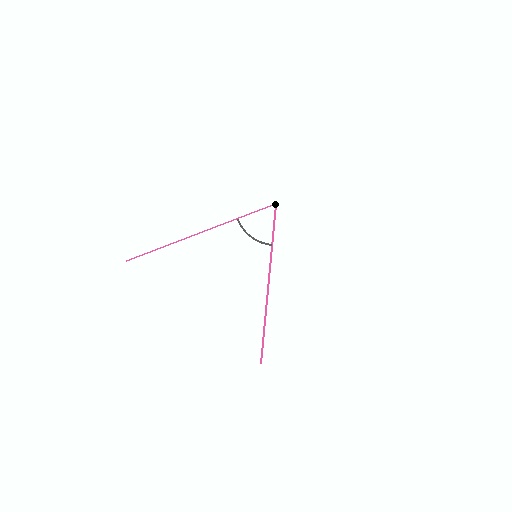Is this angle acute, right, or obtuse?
It is acute.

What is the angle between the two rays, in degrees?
Approximately 64 degrees.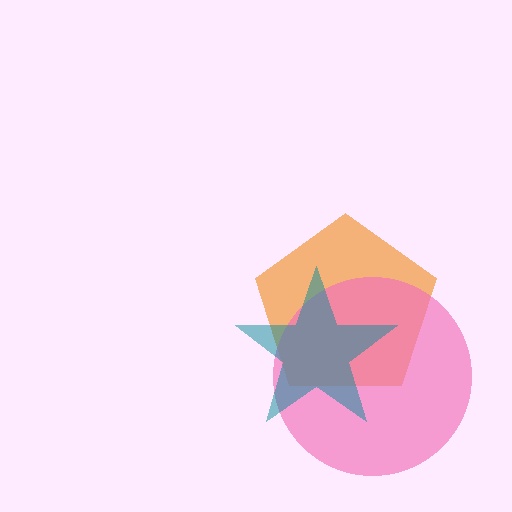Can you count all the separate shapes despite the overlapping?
Yes, there are 3 separate shapes.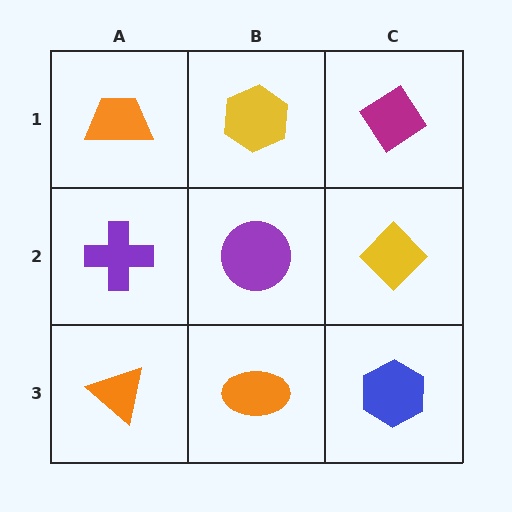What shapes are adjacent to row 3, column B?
A purple circle (row 2, column B), an orange triangle (row 3, column A), a blue hexagon (row 3, column C).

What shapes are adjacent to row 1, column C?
A yellow diamond (row 2, column C), a yellow hexagon (row 1, column B).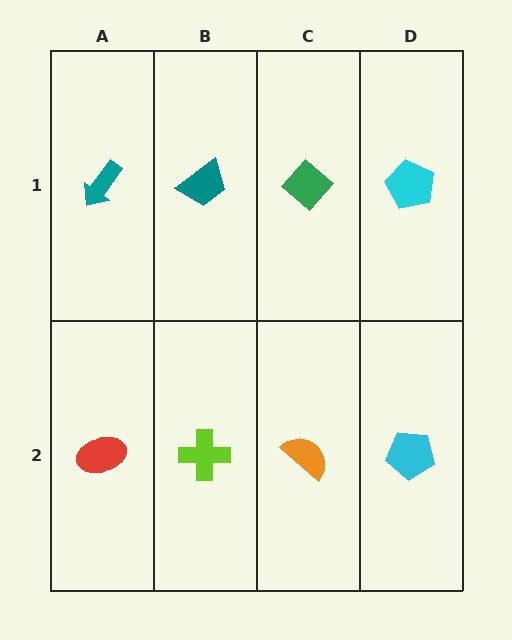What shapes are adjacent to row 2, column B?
A teal trapezoid (row 1, column B), a red ellipse (row 2, column A), an orange semicircle (row 2, column C).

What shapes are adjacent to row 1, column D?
A cyan pentagon (row 2, column D), a green diamond (row 1, column C).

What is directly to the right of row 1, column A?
A teal trapezoid.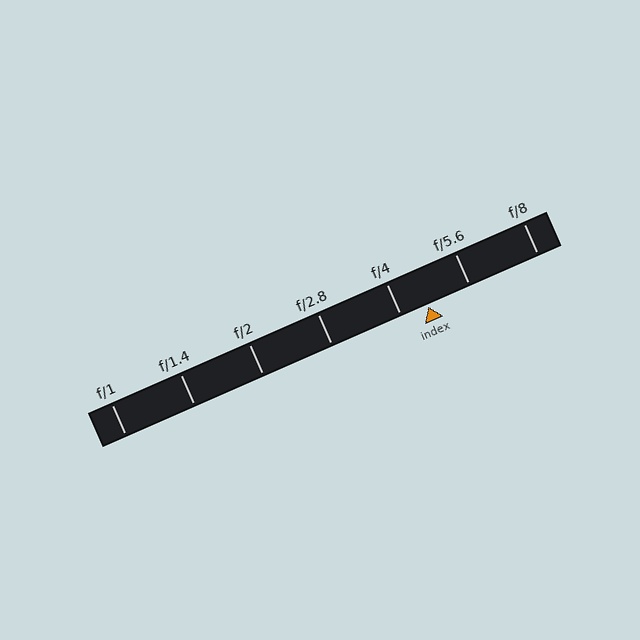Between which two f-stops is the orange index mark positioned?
The index mark is between f/4 and f/5.6.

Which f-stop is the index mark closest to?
The index mark is closest to f/4.